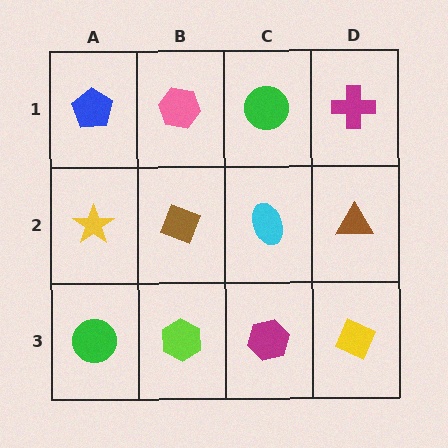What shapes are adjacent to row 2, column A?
A blue pentagon (row 1, column A), a green circle (row 3, column A), a brown diamond (row 2, column B).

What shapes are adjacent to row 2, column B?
A pink hexagon (row 1, column B), a lime hexagon (row 3, column B), a yellow star (row 2, column A), a cyan ellipse (row 2, column C).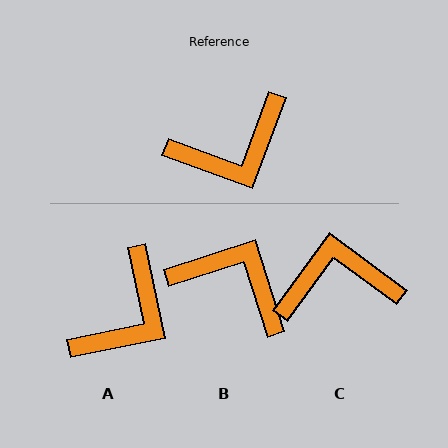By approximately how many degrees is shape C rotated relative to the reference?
Approximately 164 degrees counter-clockwise.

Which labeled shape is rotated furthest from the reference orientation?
C, about 164 degrees away.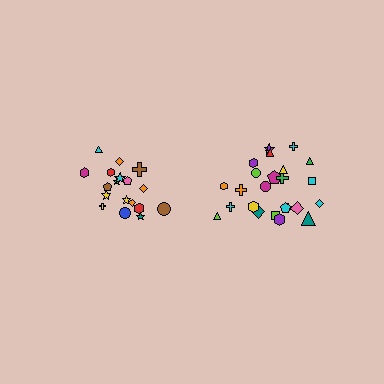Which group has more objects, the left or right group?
The right group.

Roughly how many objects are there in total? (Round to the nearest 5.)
Roughly 45 objects in total.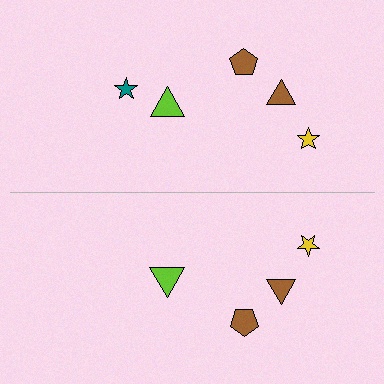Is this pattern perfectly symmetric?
No, the pattern is not perfectly symmetric. A teal star is missing from the bottom side.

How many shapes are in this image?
There are 9 shapes in this image.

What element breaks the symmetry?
A teal star is missing from the bottom side.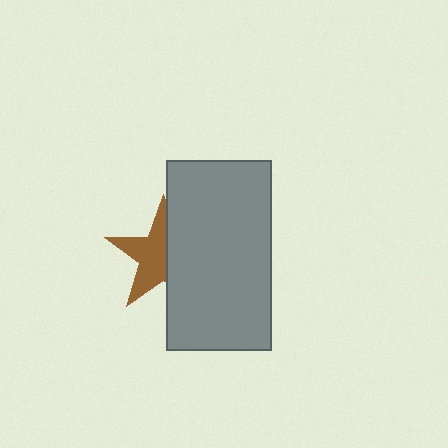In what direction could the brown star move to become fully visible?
The brown star could move left. That would shift it out from behind the gray rectangle entirely.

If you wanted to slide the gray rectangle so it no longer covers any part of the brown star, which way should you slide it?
Slide it right — that is the most direct way to separate the two shapes.